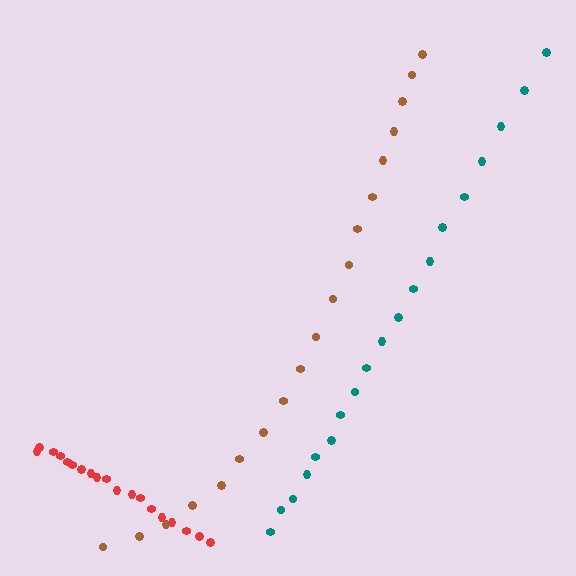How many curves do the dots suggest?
There are 3 distinct paths.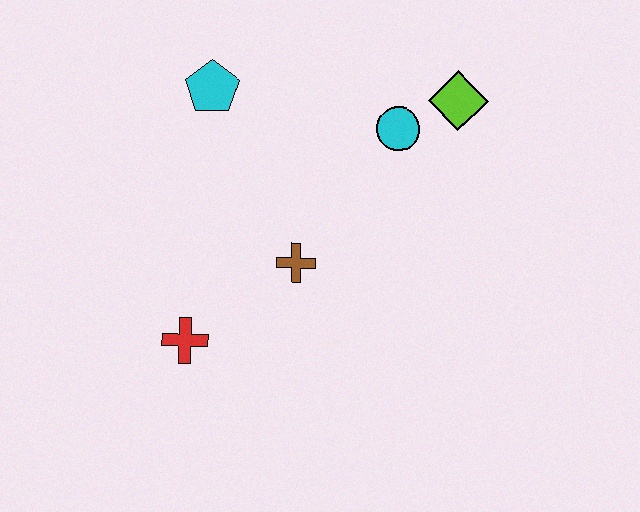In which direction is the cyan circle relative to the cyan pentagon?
The cyan circle is to the right of the cyan pentagon.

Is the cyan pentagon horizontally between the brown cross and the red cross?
Yes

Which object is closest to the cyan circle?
The lime diamond is closest to the cyan circle.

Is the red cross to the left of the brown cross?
Yes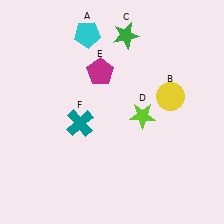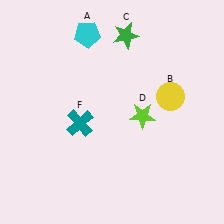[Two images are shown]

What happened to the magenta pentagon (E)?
The magenta pentagon (E) was removed in Image 2. It was in the top-left area of Image 1.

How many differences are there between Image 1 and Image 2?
There is 1 difference between the two images.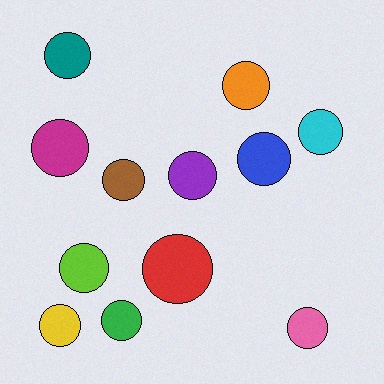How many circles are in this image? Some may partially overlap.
There are 12 circles.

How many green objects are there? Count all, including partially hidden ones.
There is 1 green object.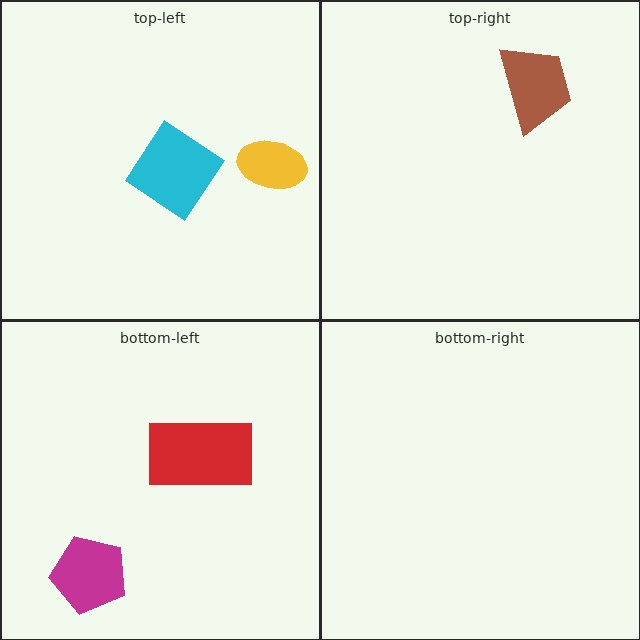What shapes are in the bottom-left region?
The magenta pentagon, the red rectangle.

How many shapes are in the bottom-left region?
2.